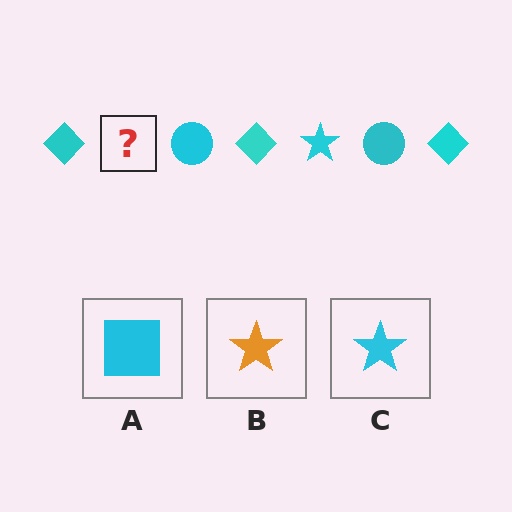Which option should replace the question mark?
Option C.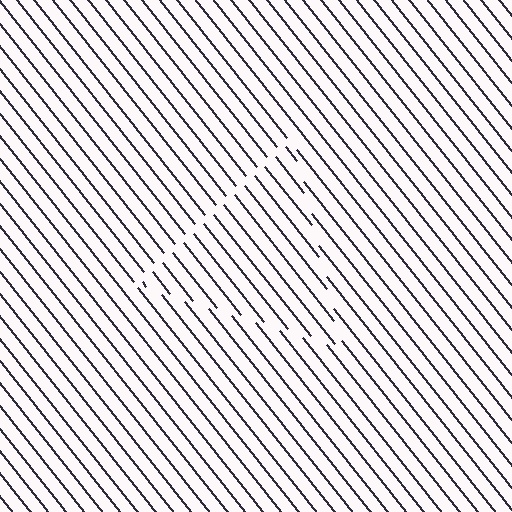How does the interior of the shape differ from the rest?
The interior of the shape contains the same grating, shifted by half a period — the contour is defined by the phase discontinuity where line-ends from the inner and outer gratings abut.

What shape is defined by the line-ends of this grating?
An illusory triangle. The interior of the shape contains the same grating, shifted by half a period — the contour is defined by the phase discontinuity where line-ends from the inner and outer gratings abut.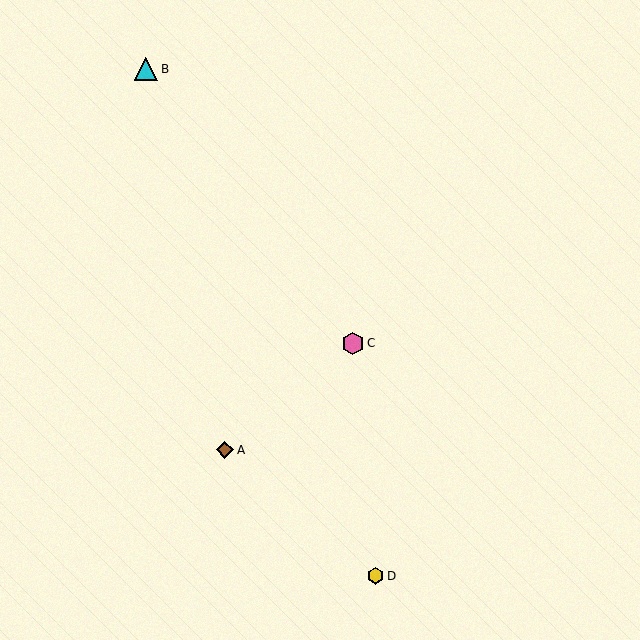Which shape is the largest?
The cyan triangle (labeled B) is the largest.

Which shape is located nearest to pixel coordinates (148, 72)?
The cyan triangle (labeled B) at (146, 69) is nearest to that location.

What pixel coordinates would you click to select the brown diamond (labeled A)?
Click at (225, 450) to select the brown diamond A.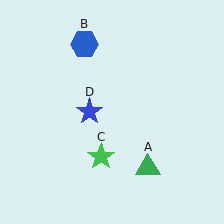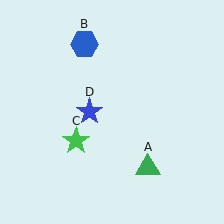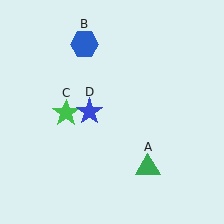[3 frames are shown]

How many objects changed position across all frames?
1 object changed position: green star (object C).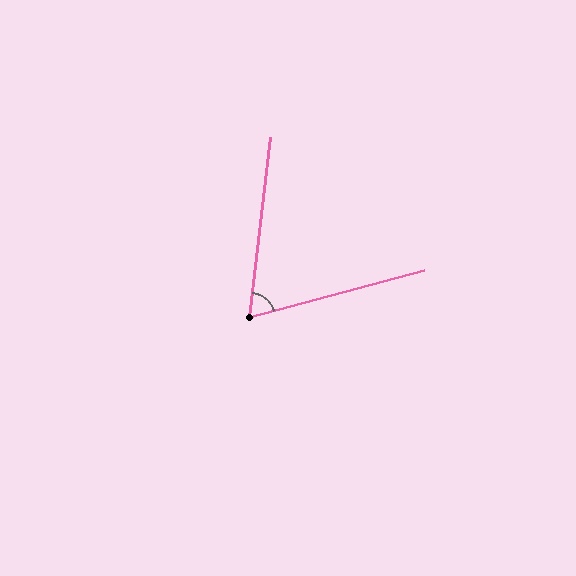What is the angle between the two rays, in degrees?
Approximately 68 degrees.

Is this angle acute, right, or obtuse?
It is acute.